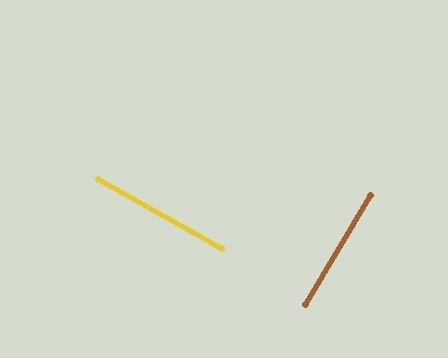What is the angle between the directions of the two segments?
Approximately 89 degrees.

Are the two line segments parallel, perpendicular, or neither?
Perpendicular — they meet at approximately 89°.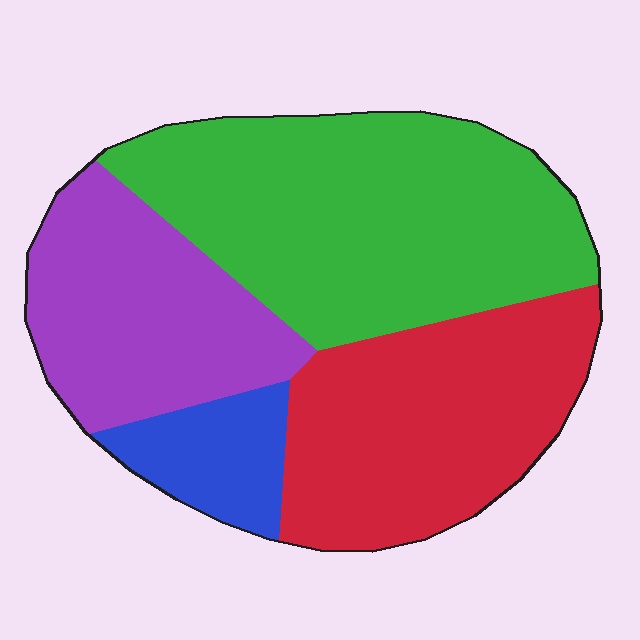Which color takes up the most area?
Green, at roughly 40%.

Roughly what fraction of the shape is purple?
Purple covers roughly 25% of the shape.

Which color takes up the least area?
Blue, at roughly 10%.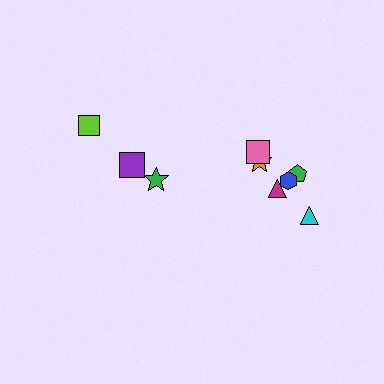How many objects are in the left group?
There are 3 objects.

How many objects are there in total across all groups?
There are 9 objects.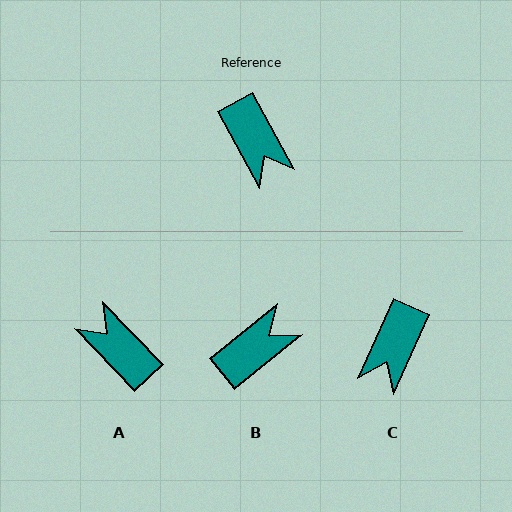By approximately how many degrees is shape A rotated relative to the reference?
Approximately 165 degrees clockwise.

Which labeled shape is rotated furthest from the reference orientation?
A, about 165 degrees away.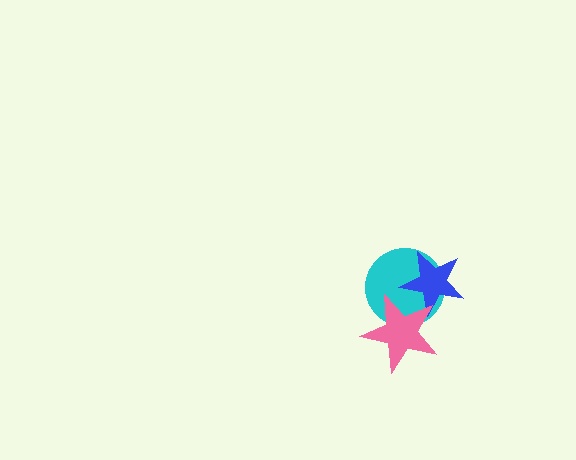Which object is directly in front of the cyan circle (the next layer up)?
The blue star is directly in front of the cyan circle.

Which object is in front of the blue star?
The pink star is in front of the blue star.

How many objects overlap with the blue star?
2 objects overlap with the blue star.